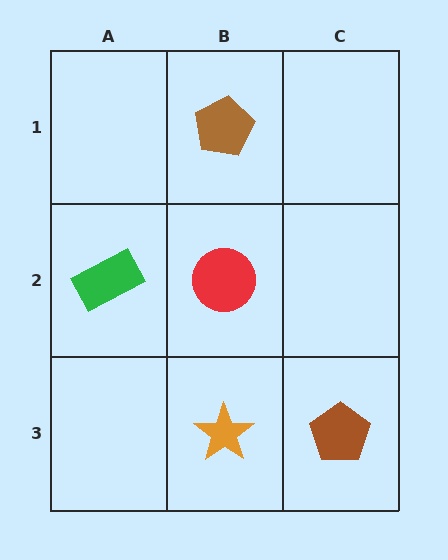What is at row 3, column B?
An orange star.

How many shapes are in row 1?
1 shape.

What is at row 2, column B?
A red circle.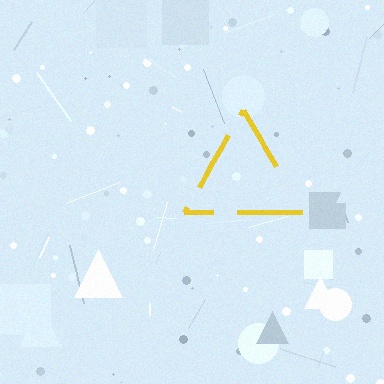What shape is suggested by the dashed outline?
The dashed outline suggests a triangle.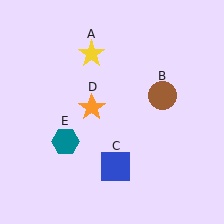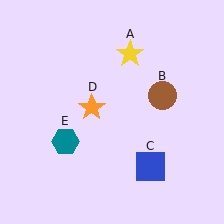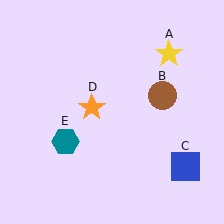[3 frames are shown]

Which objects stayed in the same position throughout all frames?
Brown circle (object B) and orange star (object D) and teal hexagon (object E) remained stationary.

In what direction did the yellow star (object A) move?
The yellow star (object A) moved right.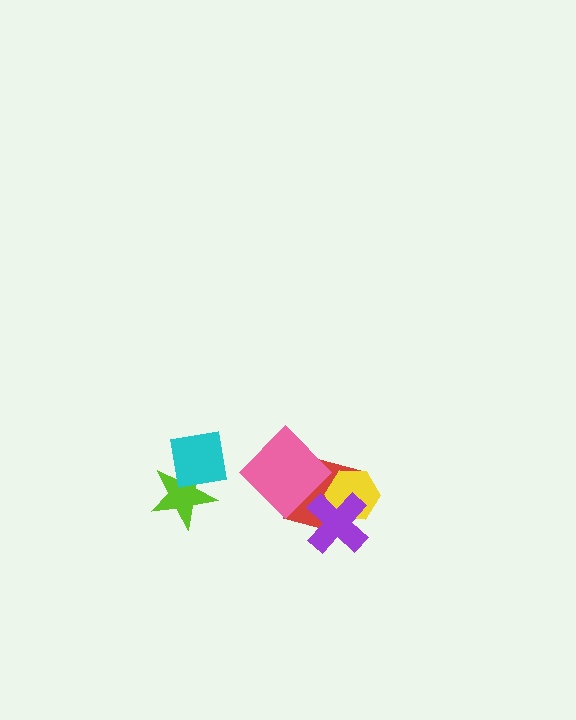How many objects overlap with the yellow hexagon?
2 objects overlap with the yellow hexagon.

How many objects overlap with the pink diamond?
1 object overlaps with the pink diamond.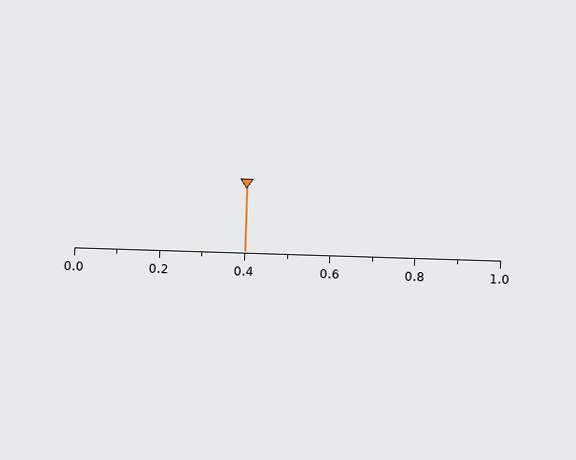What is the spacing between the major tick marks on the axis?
The major ticks are spaced 0.2 apart.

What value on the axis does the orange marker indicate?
The marker indicates approximately 0.4.